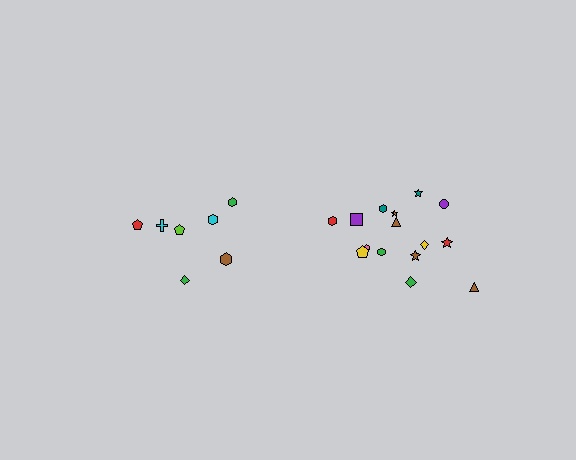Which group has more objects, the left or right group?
The right group.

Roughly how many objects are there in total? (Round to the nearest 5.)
Roughly 20 objects in total.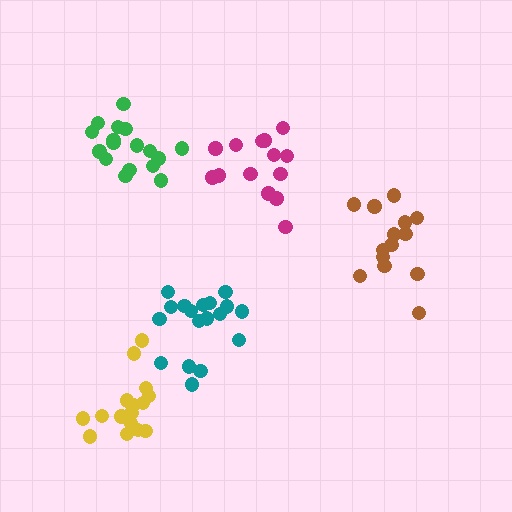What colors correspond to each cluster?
The clusters are colored: brown, teal, green, magenta, yellow.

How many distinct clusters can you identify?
There are 5 distinct clusters.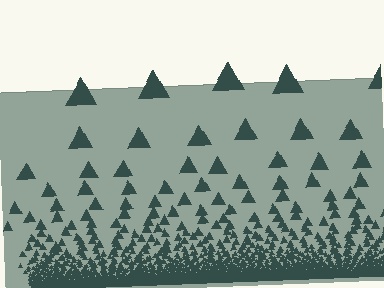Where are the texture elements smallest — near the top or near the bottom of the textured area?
Near the bottom.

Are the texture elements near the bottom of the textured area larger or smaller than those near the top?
Smaller. The gradient is inverted — elements near the bottom are smaller and denser.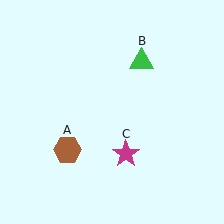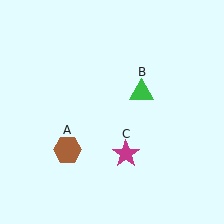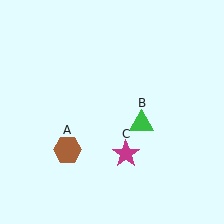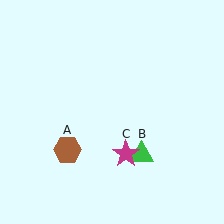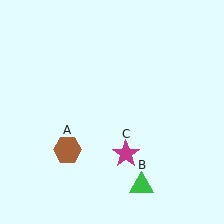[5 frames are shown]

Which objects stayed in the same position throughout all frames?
Brown hexagon (object A) and magenta star (object C) remained stationary.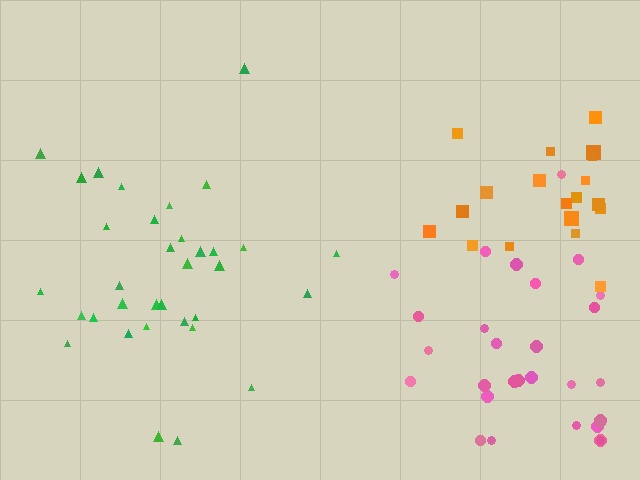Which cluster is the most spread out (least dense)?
Pink.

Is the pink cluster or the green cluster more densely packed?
Green.